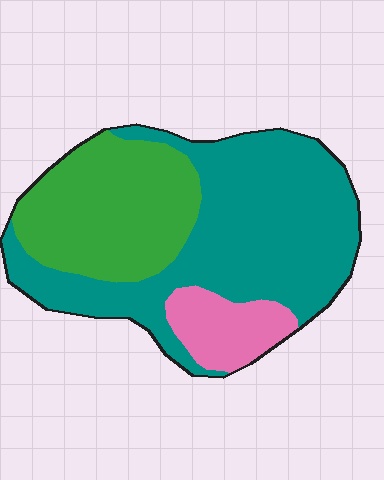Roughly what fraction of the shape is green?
Green covers around 30% of the shape.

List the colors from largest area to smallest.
From largest to smallest: teal, green, pink.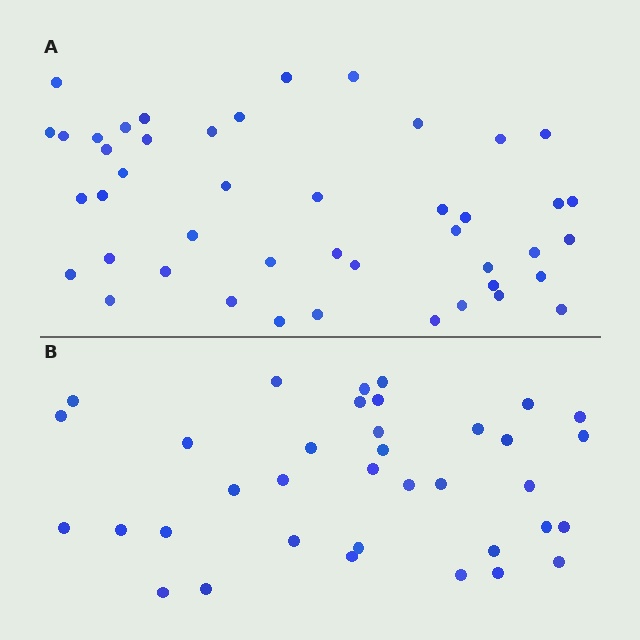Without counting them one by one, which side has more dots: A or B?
Region A (the top region) has more dots.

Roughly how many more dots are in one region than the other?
Region A has roughly 8 or so more dots than region B.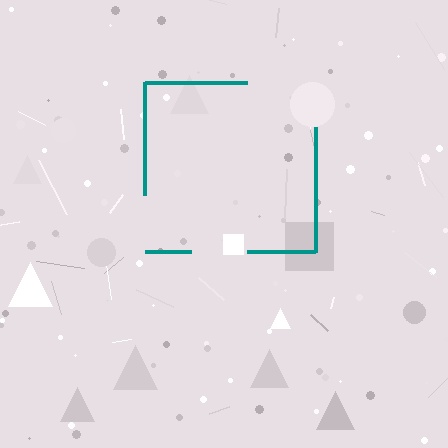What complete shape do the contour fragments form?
The contour fragments form a square.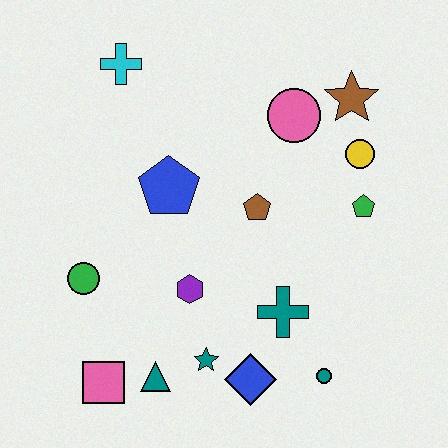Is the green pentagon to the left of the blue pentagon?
No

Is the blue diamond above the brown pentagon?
No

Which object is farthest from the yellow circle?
The pink square is farthest from the yellow circle.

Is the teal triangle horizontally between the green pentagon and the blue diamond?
No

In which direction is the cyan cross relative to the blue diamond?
The cyan cross is above the blue diamond.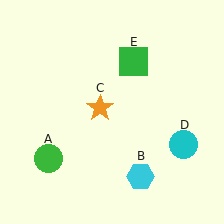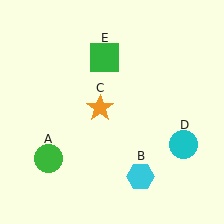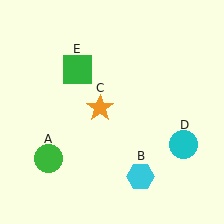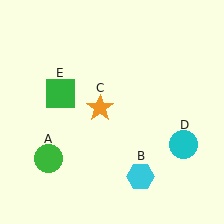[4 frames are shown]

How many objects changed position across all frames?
1 object changed position: green square (object E).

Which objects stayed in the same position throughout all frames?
Green circle (object A) and cyan hexagon (object B) and orange star (object C) and cyan circle (object D) remained stationary.